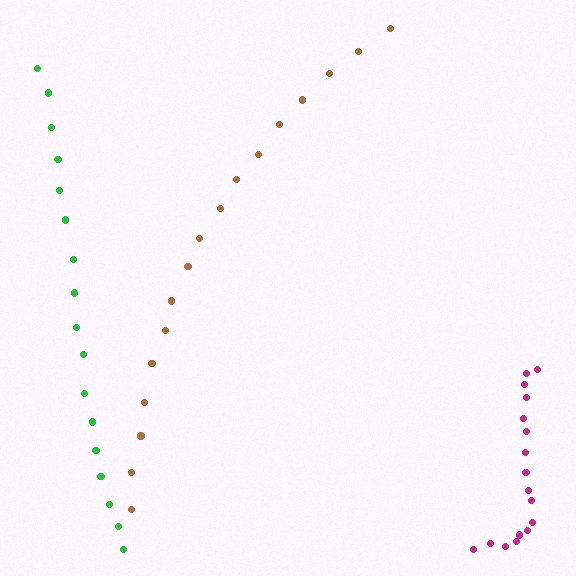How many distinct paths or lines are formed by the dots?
There are 3 distinct paths.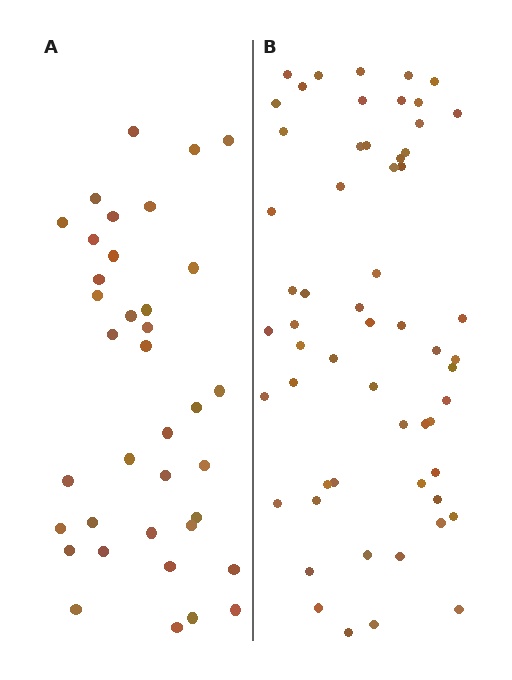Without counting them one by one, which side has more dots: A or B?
Region B (the right region) has more dots.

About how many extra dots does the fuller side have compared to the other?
Region B has approximately 20 more dots than region A.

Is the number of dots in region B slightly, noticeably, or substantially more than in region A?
Region B has substantially more. The ratio is roughly 1.6 to 1.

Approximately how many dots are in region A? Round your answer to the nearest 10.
About 40 dots. (The exact count is 37, which rounds to 40.)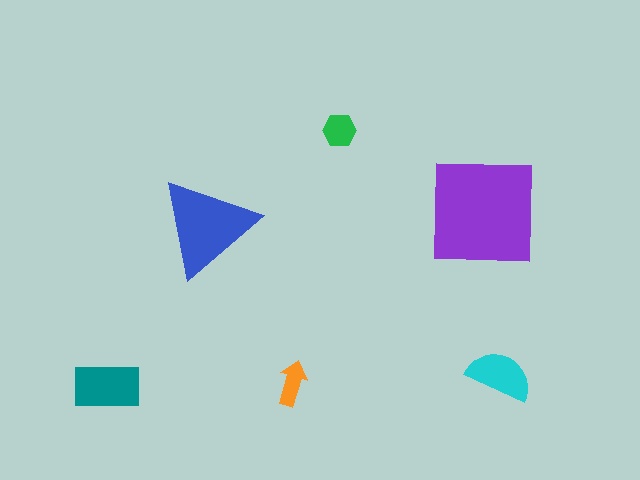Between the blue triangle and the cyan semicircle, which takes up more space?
The blue triangle.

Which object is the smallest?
The orange arrow.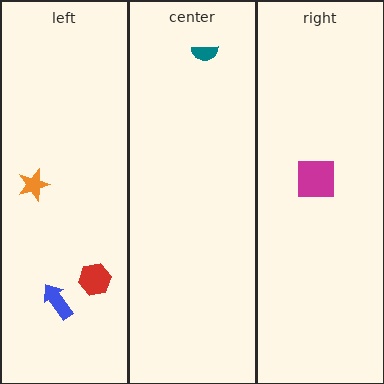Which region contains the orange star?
The left region.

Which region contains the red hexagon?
The left region.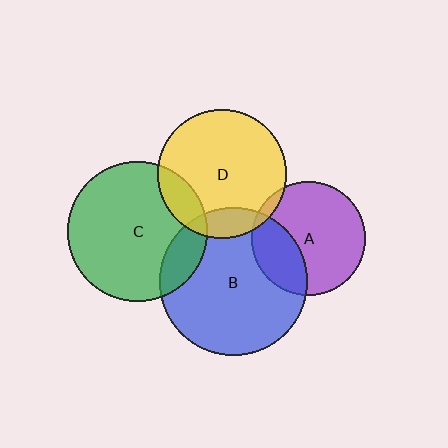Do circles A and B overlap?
Yes.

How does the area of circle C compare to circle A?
Approximately 1.5 times.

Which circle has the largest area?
Circle B (blue).